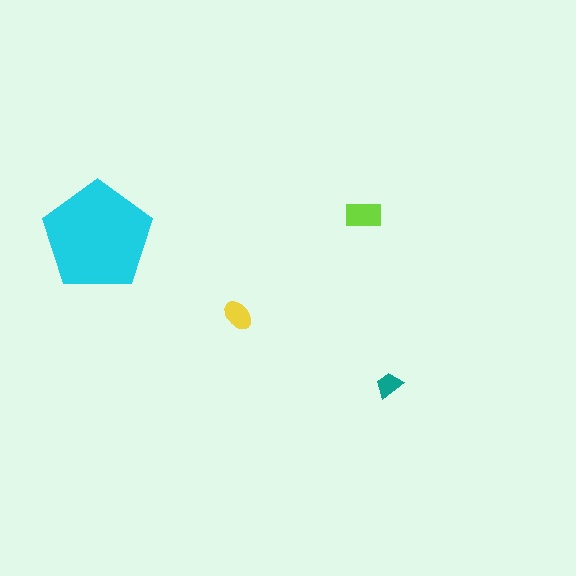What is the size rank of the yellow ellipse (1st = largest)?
3rd.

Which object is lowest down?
The teal trapezoid is bottommost.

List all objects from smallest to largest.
The teal trapezoid, the yellow ellipse, the lime rectangle, the cyan pentagon.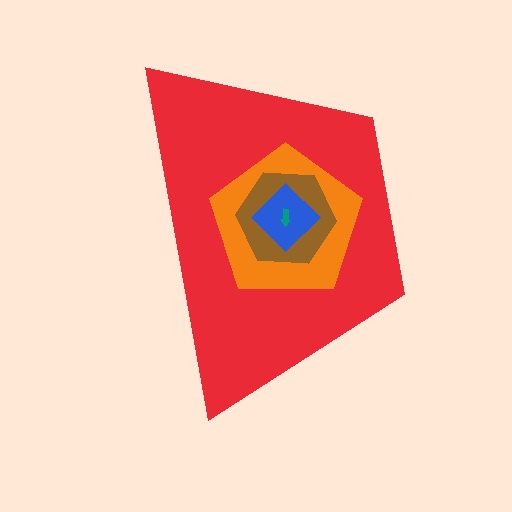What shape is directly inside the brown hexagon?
The blue diamond.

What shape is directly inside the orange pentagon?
The brown hexagon.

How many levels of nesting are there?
5.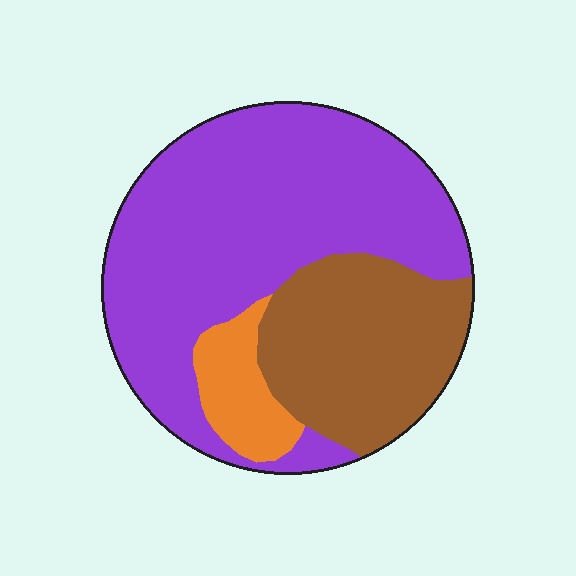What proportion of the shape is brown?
Brown covers around 30% of the shape.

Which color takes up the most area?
Purple, at roughly 60%.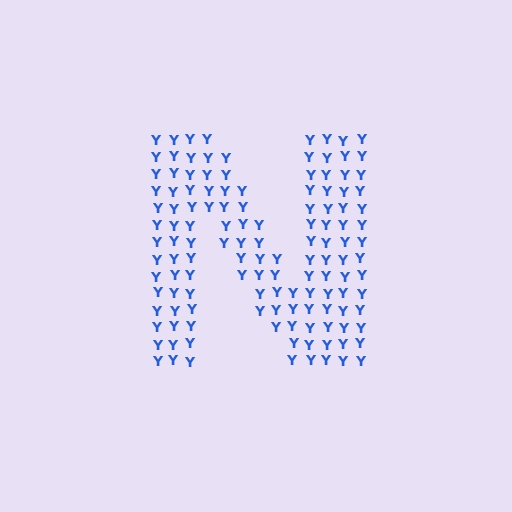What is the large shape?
The large shape is the letter N.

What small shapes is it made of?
It is made of small letter Y's.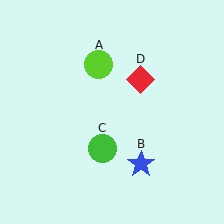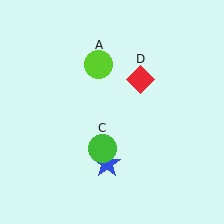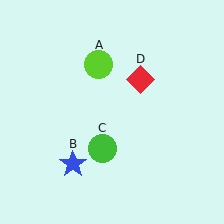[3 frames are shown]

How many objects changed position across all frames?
1 object changed position: blue star (object B).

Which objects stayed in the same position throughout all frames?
Lime circle (object A) and green circle (object C) and red diamond (object D) remained stationary.